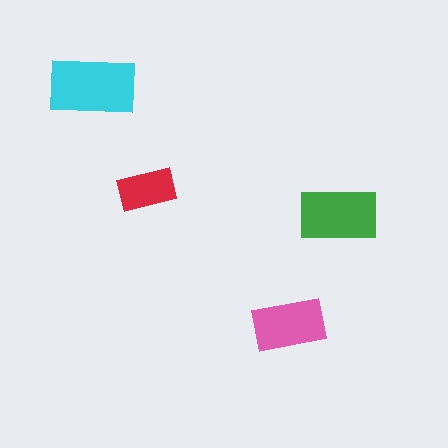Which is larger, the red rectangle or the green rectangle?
The green one.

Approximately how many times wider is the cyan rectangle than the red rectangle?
About 1.5 times wider.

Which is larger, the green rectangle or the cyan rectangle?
The cyan one.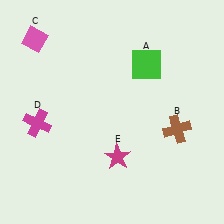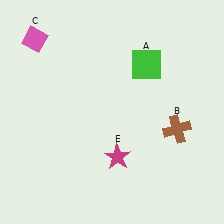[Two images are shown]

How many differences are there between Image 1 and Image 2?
There is 1 difference between the two images.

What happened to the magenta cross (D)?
The magenta cross (D) was removed in Image 2. It was in the bottom-left area of Image 1.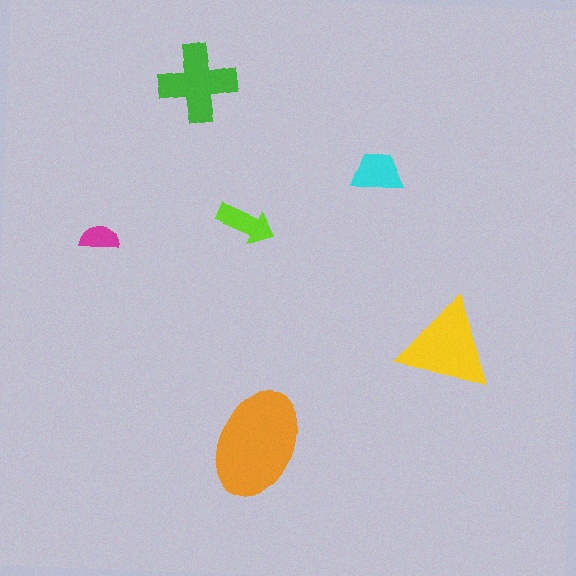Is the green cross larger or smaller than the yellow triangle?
Smaller.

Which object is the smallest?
The magenta semicircle.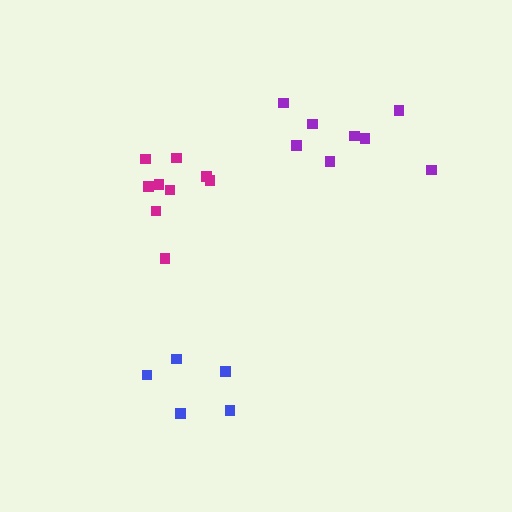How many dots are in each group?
Group 1: 5 dots, Group 2: 9 dots, Group 3: 8 dots (22 total).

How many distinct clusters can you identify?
There are 3 distinct clusters.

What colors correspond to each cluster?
The clusters are colored: blue, magenta, purple.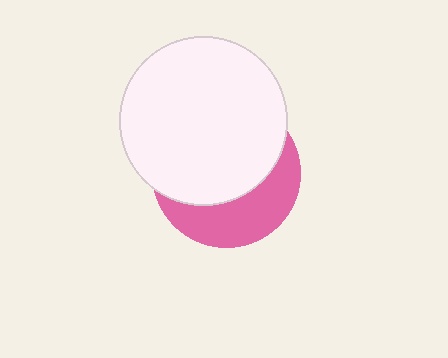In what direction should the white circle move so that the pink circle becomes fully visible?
The white circle should move up. That is the shortest direction to clear the overlap and leave the pink circle fully visible.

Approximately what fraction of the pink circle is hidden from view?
Roughly 63% of the pink circle is hidden behind the white circle.